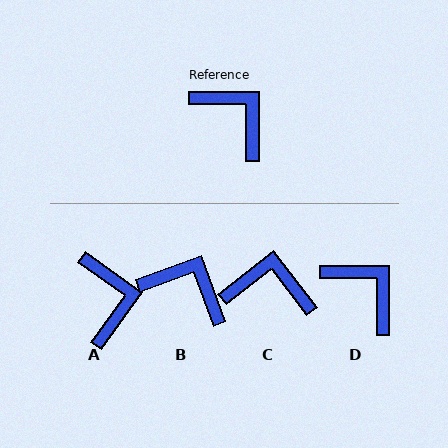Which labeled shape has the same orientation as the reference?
D.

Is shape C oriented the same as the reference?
No, it is off by about 38 degrees.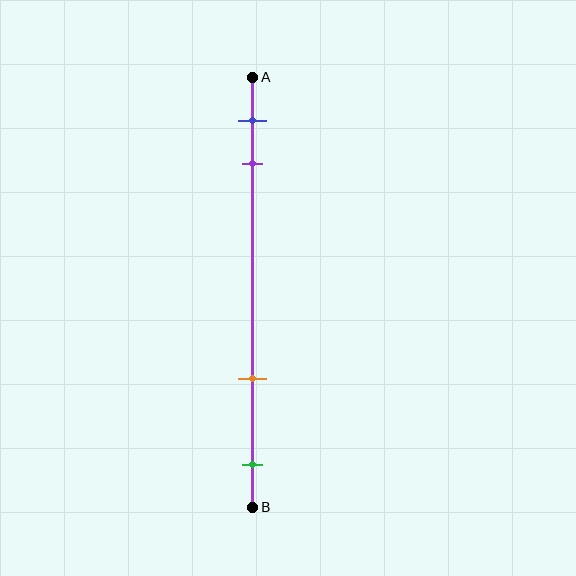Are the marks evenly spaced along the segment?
No, the marks are not evenly spaced.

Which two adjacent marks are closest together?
The blue and purple marks are the closest adjacent pair.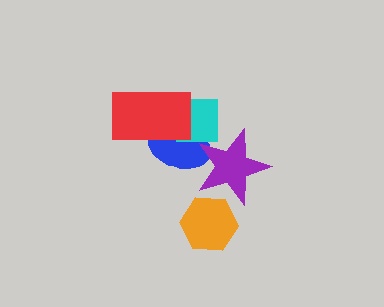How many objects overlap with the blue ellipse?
3 objects overlap with the blue ellipse.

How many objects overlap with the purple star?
3 objects overlap with the purple star.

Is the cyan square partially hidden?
Yes, it is partially covered by another shape.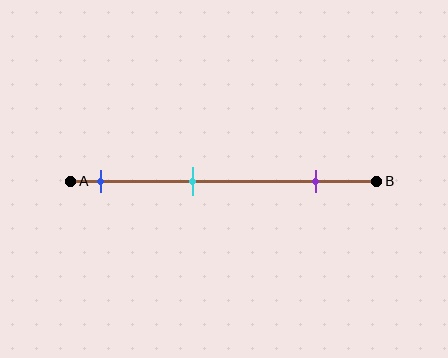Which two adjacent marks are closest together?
The blue and cyan marks are the closest adjacent pair.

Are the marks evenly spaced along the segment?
Yes, the marks are approximately evenly spaced.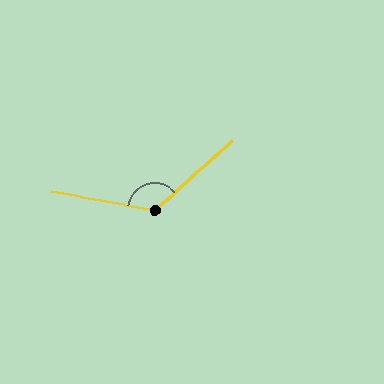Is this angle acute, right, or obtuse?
It is obtuse.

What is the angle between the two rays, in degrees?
Approximately 128 degrees.